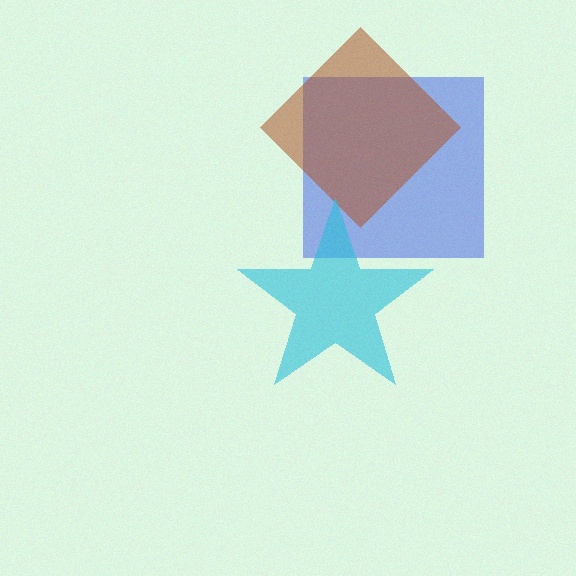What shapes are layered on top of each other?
The layered shapes are: a blue square, a brown diamond, a cyan star.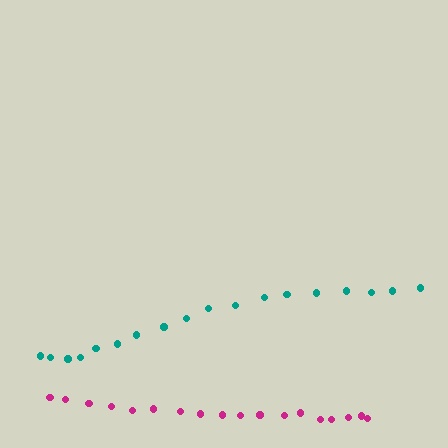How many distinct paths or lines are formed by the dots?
There are 2 distinct paths.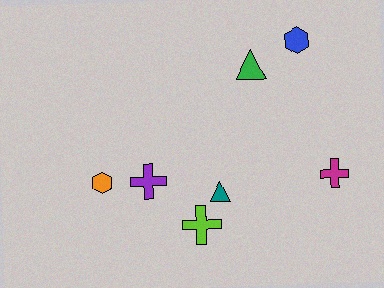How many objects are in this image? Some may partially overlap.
There are 7 objects.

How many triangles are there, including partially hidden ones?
There are 2 triangles.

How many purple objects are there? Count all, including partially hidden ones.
There is 1 purple object.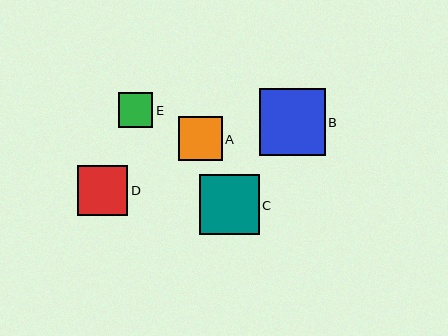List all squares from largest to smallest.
From largest to smallest: B, C, D, A, E.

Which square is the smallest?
Square E is the smallest with a size of approximately 35 pixels.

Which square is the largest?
Square B is the largest with a size of approximately 66 pixels.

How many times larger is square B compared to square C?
Square B is approximately 1.1 times the size of square C.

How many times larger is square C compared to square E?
Square C is approximately 1.7 times the size of square E.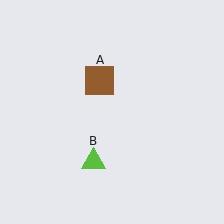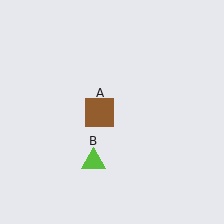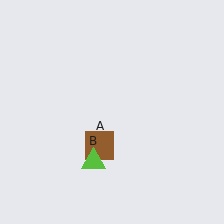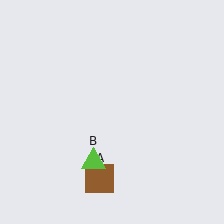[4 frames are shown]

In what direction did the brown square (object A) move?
The brown square (object A) moved down.